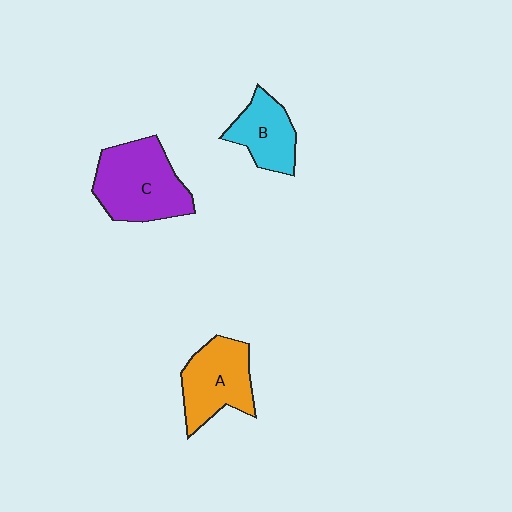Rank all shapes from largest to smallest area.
From largest to smallest: C (purple), A (orange), B (cyan).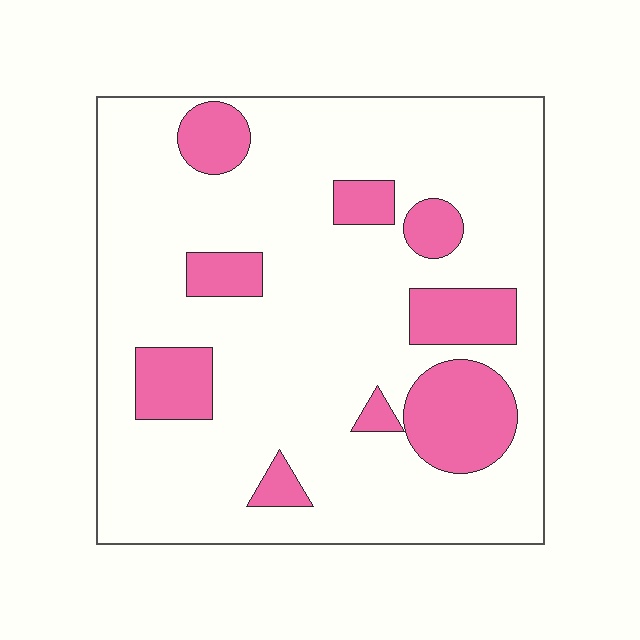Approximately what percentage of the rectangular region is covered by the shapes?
Approximately 20%.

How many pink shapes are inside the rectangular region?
9.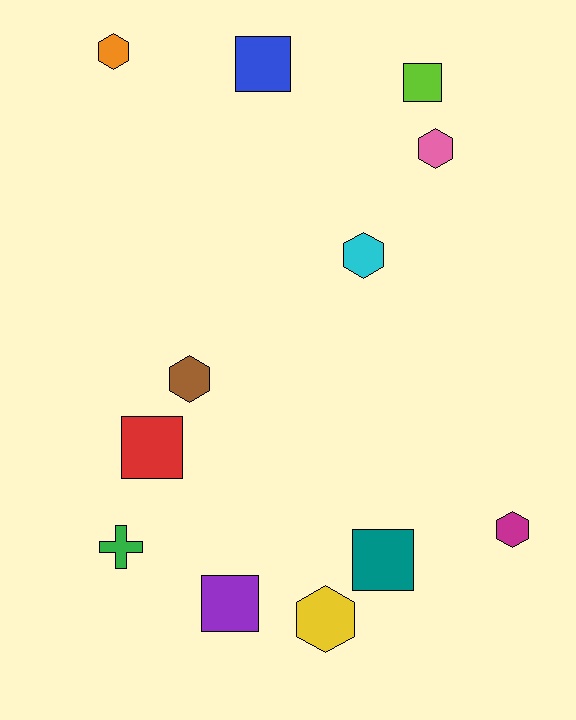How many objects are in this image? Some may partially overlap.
There are 12 objects.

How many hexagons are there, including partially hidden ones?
There are 6 hexagons.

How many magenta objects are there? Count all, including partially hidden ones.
There is 1 magenta object.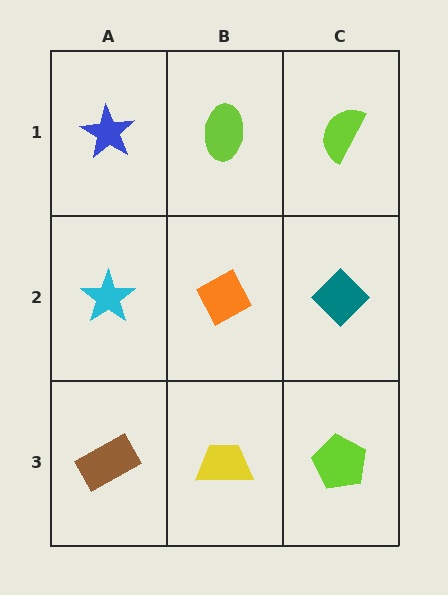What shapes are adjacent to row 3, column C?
A teal diamond (row 2, column C), a yellow trapezoid (row 3, column B).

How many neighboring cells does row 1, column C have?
2.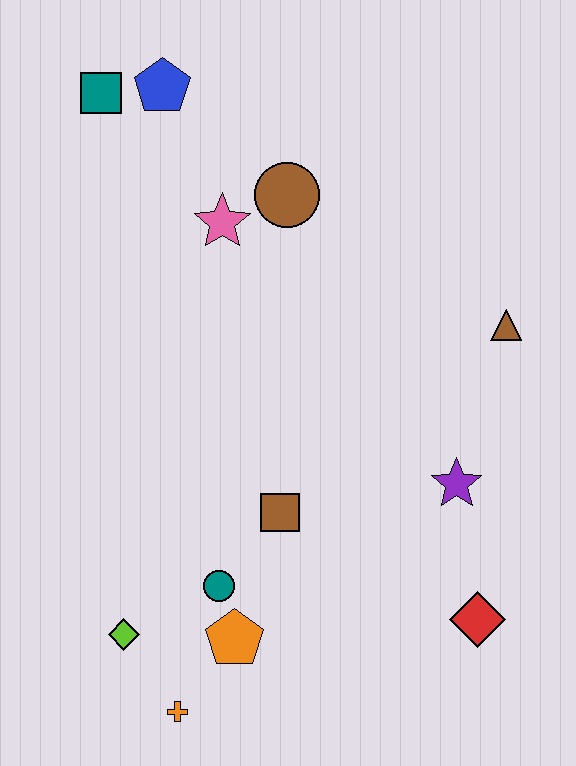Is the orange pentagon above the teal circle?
No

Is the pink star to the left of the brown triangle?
Yes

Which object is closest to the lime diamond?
The orange cross is closest to the lime diamond.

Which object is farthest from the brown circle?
The orange cross is farthest from the brown circle.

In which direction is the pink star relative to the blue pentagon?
The pink star is below the blue pentagon.